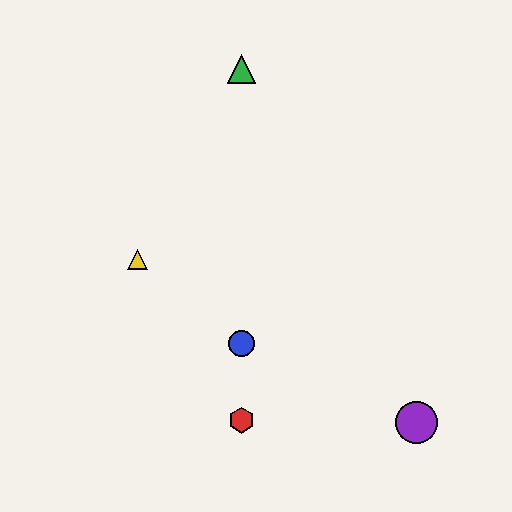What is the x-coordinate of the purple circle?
The purple circle is at x≈417.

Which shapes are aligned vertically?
The red hexagon, the blue circle, the green triangle are aligned vertically.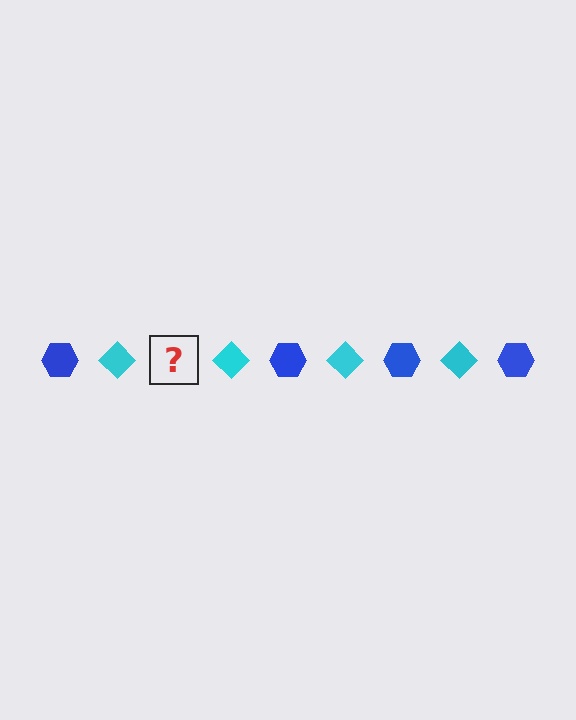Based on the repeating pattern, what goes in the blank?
The blank should be a blue hexagon.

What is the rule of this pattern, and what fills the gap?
The rule is that the pattern alternates between blue hexagon and cyan diamond. The gap should be filled with a blue hexagon.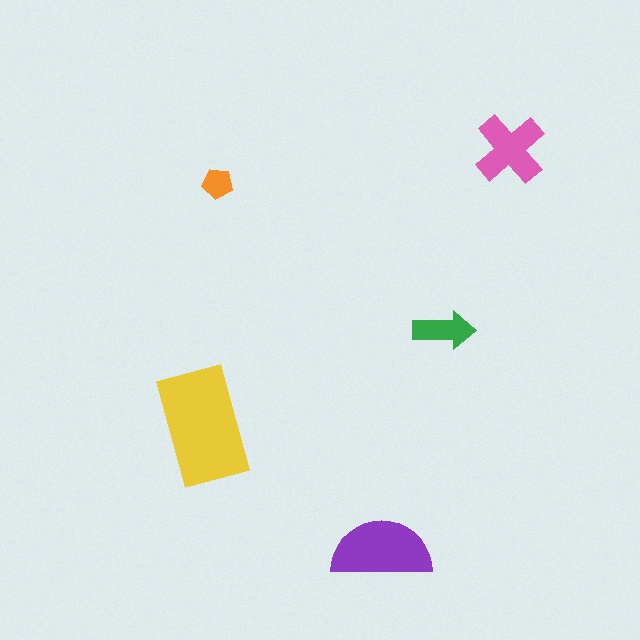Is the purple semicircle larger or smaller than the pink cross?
Larger.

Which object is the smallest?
The orange pentagon.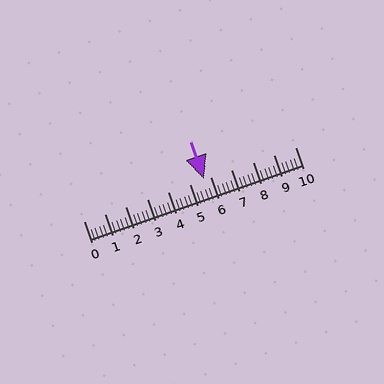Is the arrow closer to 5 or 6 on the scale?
The arrow is closer to 6.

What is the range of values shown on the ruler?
The ruler shows values from 0 to 10.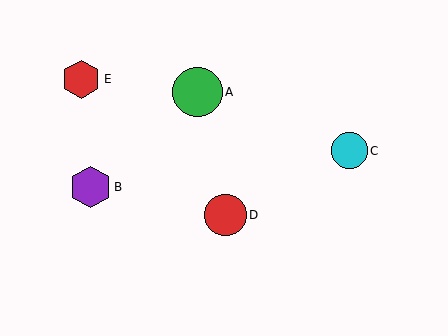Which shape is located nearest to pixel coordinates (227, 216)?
The red circle (labeled D) at (226, 215) is nearest to that location.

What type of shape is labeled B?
Shape B is a purple hexagon.